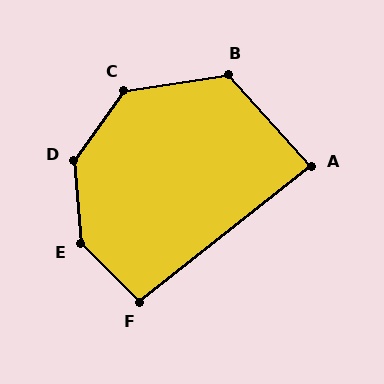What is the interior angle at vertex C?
Approximately 134 degrees (obtuse).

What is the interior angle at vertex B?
Approximately 124 degrees (obtuse).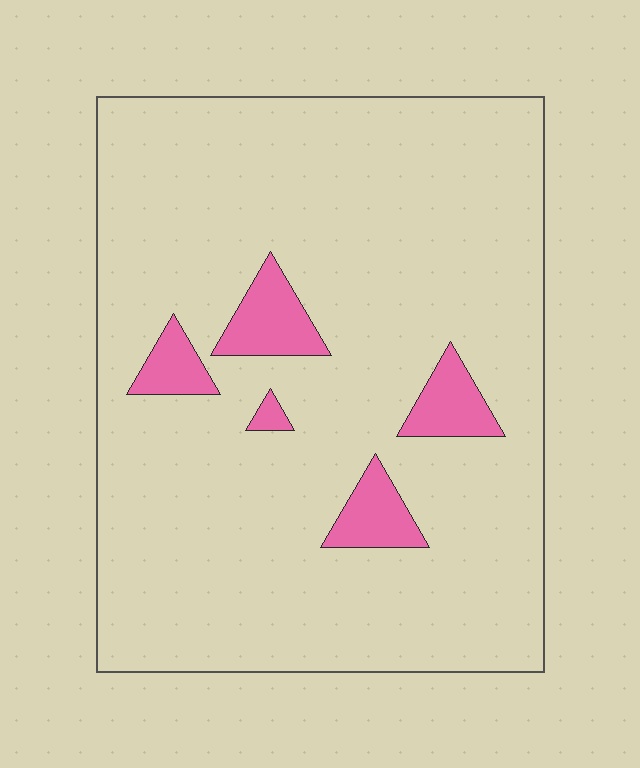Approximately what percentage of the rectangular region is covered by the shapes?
Approximately 10%.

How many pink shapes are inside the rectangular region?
5.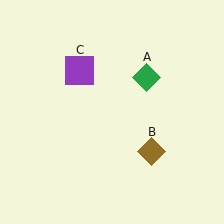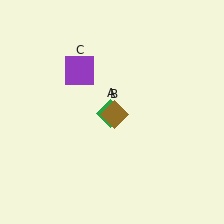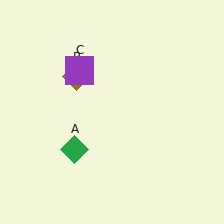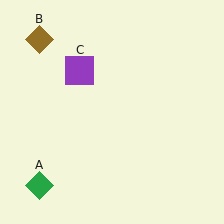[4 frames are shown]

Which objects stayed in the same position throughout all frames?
Purple square (object C) remained stationary.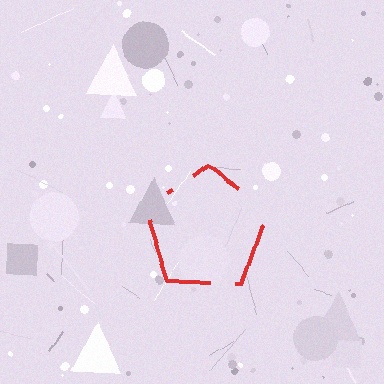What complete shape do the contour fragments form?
The contour fragments form a pentagon.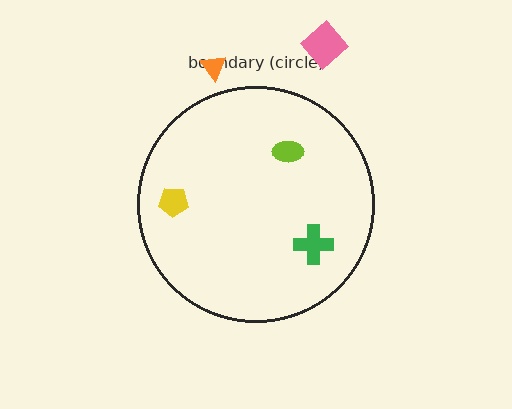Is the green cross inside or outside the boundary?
Inside.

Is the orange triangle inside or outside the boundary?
Outside.